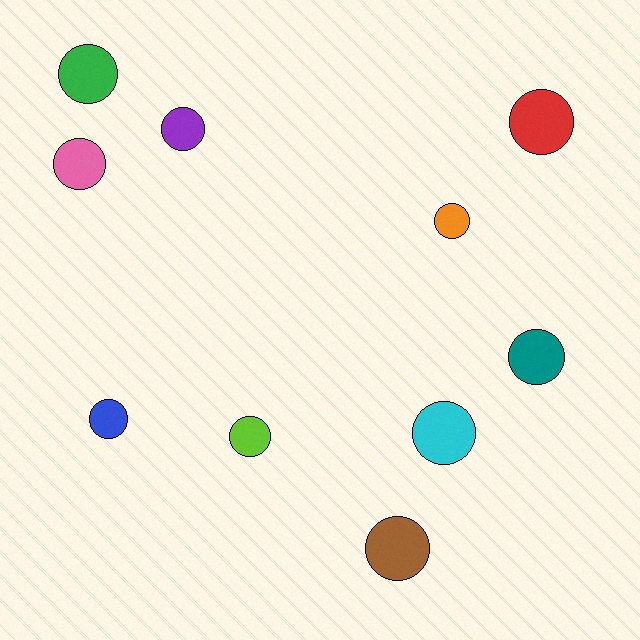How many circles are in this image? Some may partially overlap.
There are 10 circles.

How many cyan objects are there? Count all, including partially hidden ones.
There is 1 cyan object.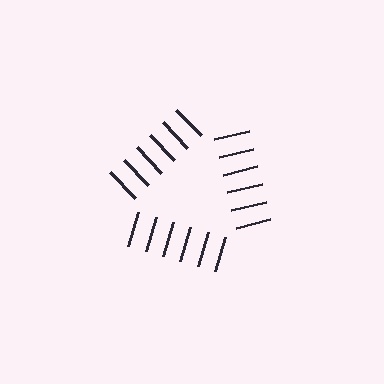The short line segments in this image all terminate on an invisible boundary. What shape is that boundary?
An illusory triangle — the line segments terminate on its edges but no continuous stroke is drawn.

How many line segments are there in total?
18 — 6 along each of the 3 edges.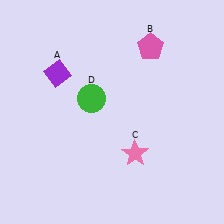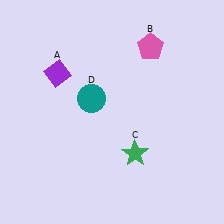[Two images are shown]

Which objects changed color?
C changed from pink to green. D changed from green to teal.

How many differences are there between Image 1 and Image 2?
There are 2 differences between the two images.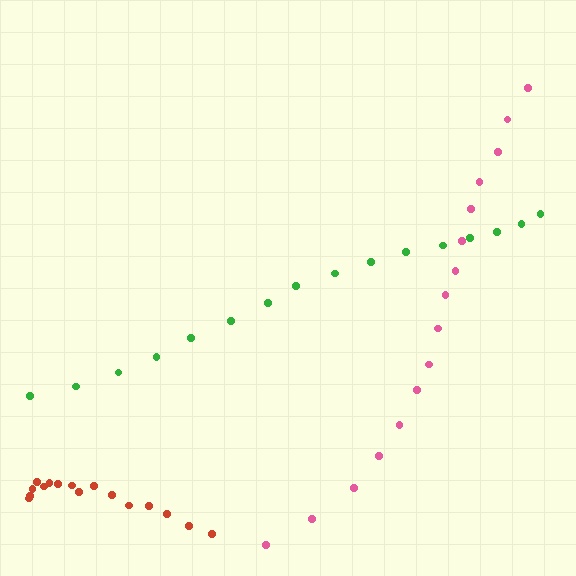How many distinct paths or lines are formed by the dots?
There are 3 distinct paths.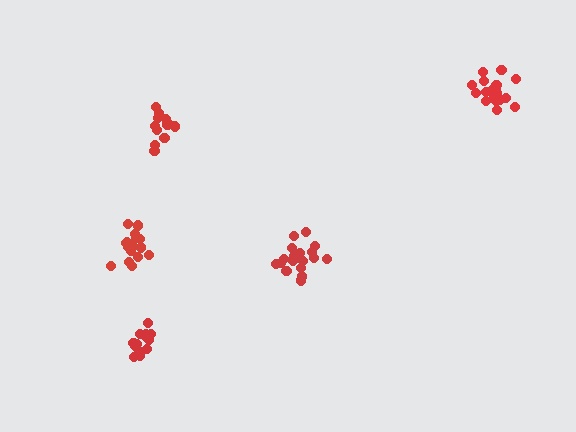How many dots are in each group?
Group 1: 19 dots, Group 2: 15 dots, Group 3: 17 dots, Group 4: 13 dots, Group 5: 19 dots (83 total).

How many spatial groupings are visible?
There are 5 spatial groupings.